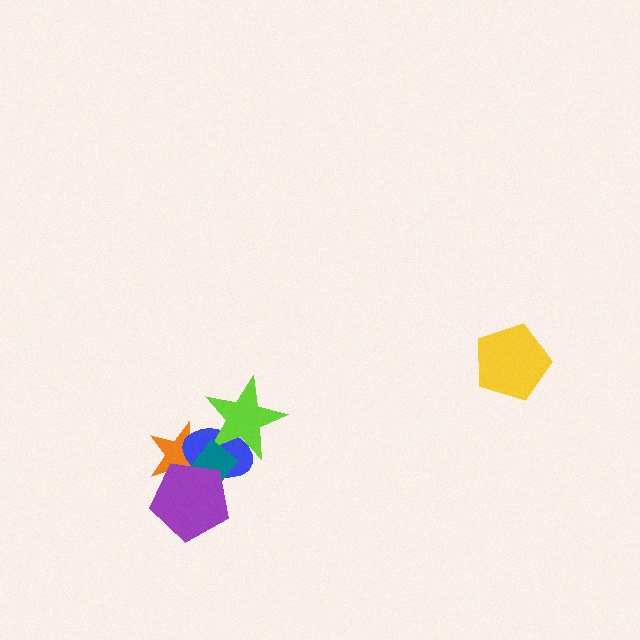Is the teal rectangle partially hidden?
Yes, it is partially covered by another shape.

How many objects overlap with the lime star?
2 objects overlap with the lime star.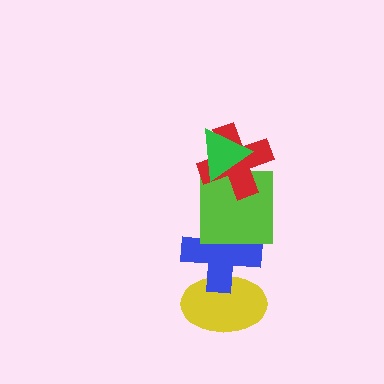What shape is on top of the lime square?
The red cross is on top of the lime square.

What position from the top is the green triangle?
The green triangle is 1st from the top.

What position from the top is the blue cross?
The blue cross is 4th from the top.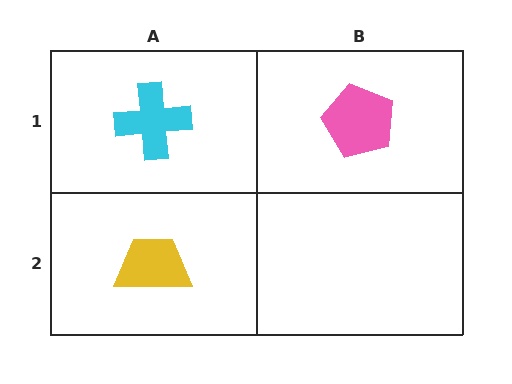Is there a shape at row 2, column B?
No, that cell is empty.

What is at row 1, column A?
A cyan cross.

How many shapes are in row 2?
1 shape.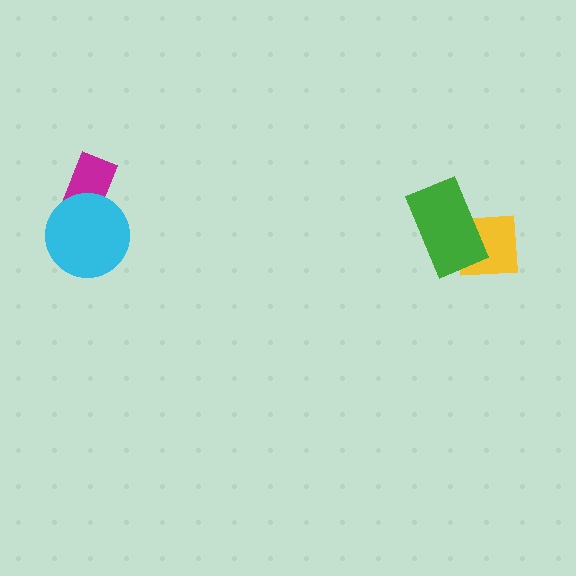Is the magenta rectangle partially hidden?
Yes, it is partially covered by another shape.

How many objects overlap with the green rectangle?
1 object overlaps with the green rectangle.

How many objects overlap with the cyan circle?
1 object overlaps with the cyan circle.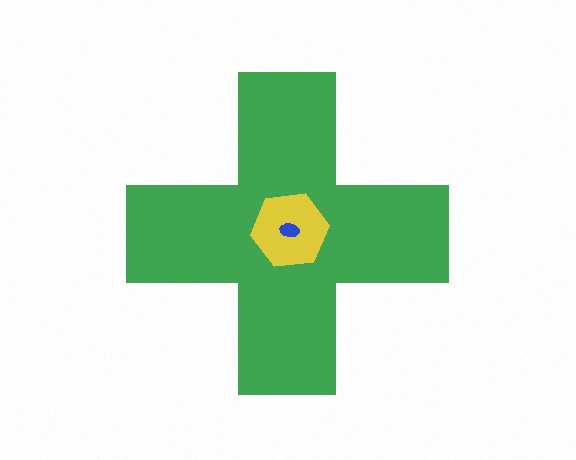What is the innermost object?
The blue ellipse.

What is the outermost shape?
The green cross.